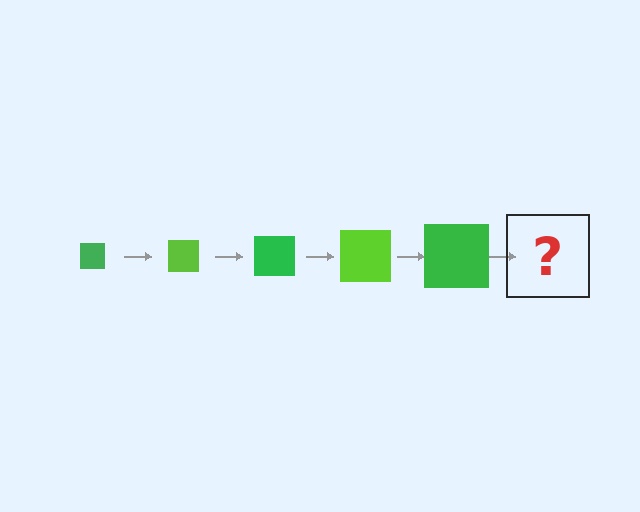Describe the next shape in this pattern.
It should be a lime square, larger than the previous one.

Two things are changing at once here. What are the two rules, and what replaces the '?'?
The two rules are that the square grows larger each step and the color cycles through green and lime. The '?' should be a lime square, larger than the previous one.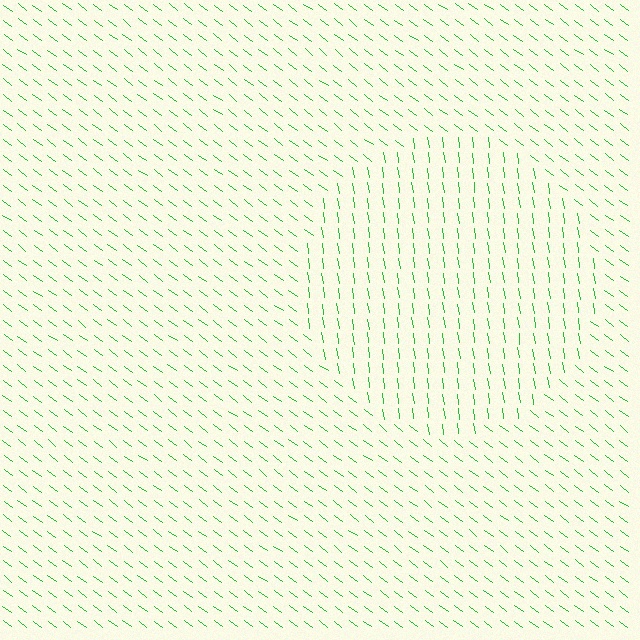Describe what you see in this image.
The image is filled with small green line segments. A circle region in the image has lines oriented differently from the surrounding lines, creating a visible texture boundary.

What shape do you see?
I see a circle.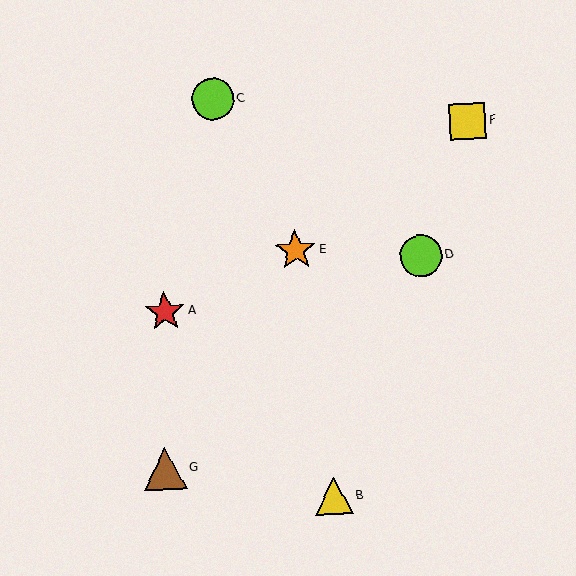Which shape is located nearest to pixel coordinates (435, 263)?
The lime circle (labeled D) at (421, 255) is nearest to that location.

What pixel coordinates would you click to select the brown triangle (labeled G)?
Click at (165, 469) to select the brown triangle G.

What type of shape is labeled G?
Shape G is a brown triangle.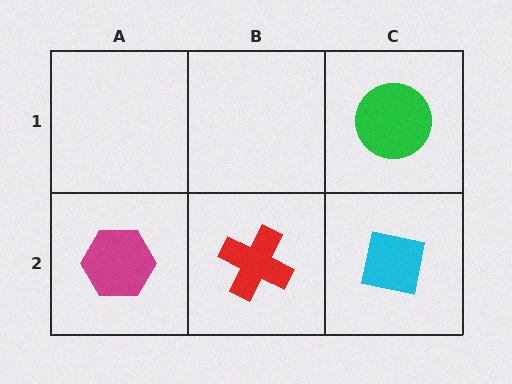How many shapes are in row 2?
3 shapes.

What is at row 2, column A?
A magenta hexagon.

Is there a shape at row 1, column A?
No, that cell is empty.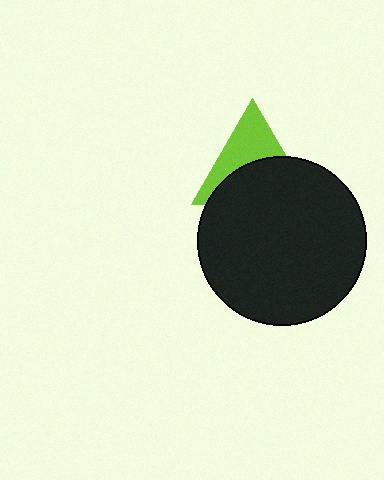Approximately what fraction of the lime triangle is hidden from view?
Roughly 55% of the lime triangle is hidden behind the black circle.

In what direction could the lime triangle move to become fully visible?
The lime triangle could move up. That would shift it out from behind the black circle entirely.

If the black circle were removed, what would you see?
You would see the complete lime triangle.